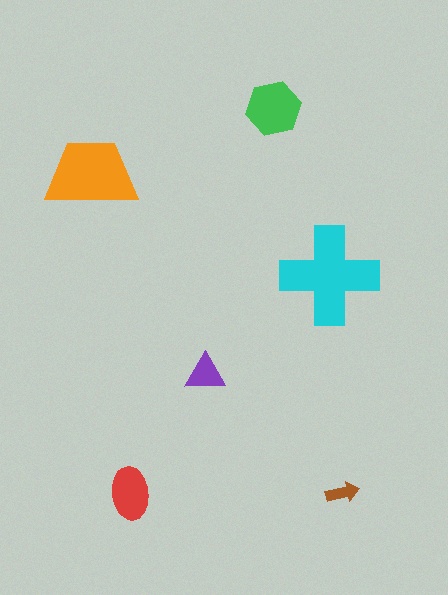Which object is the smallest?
The brown arrow.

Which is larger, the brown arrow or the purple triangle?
The purple triangle.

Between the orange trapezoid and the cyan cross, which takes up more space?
The cyan cross.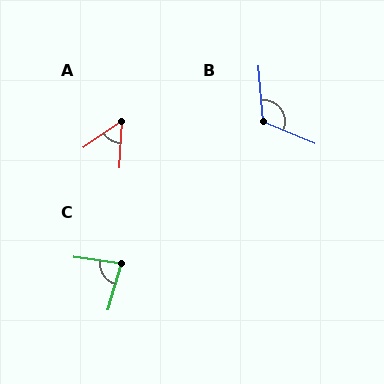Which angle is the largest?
B, at approximately 118 degrees.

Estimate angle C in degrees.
Approximately 81 degrees.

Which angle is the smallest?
A, at approximately 52 degrees.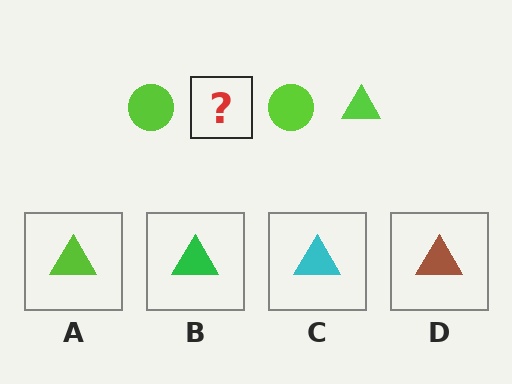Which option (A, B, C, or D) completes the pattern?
A.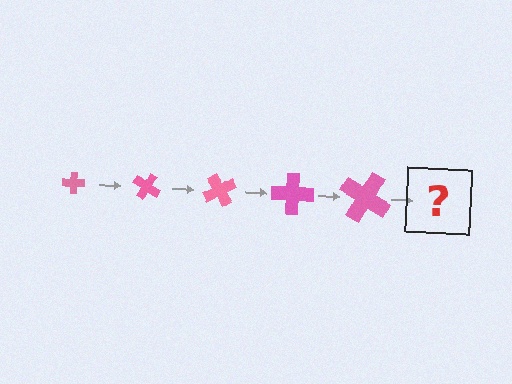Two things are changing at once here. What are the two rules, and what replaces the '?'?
The two rules are that the cross grows larger each step and it rotates 30 degrees each step. The '?' should be a cross, larger than the previous one and rotated 150 degrees from the start.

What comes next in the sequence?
The next element should be a cross, larger than the previous one and rotated 150 degrees from the start.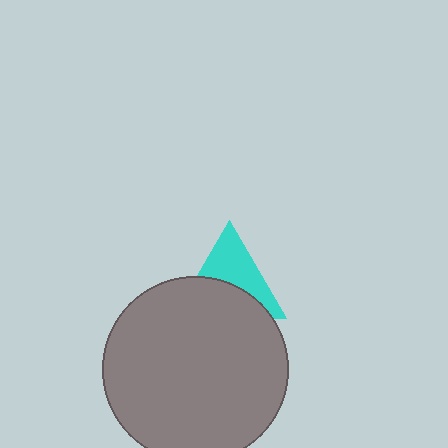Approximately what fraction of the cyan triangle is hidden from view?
Roughly 50% of the cyan triangle is hidden behind the gray circle.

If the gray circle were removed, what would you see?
You would see the complete cyan triangle.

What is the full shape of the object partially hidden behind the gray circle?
The partially hidden object is a cyan triangle.